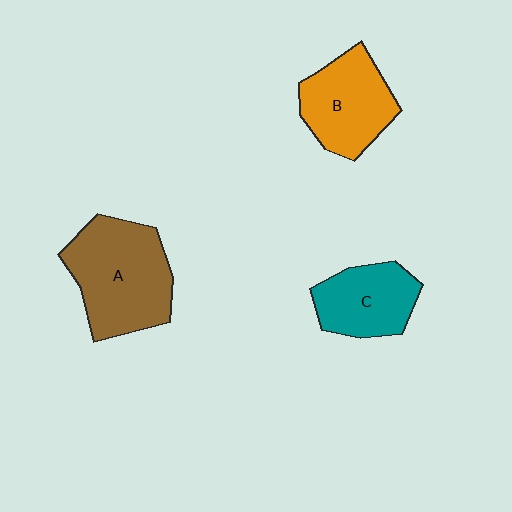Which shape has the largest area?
Shape A (brown).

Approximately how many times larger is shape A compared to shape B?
Approximately 1.3 times.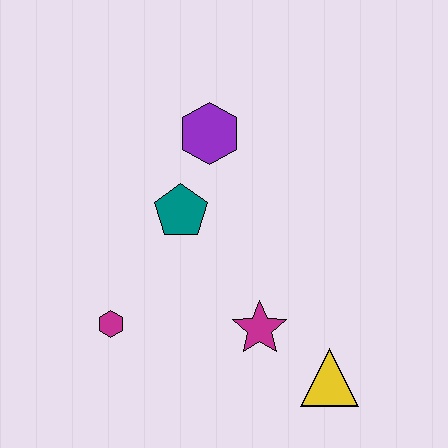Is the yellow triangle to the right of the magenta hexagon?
Yes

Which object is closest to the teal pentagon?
The purple hexagon is closest to the teal pentagon.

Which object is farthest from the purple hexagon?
The yellow triangle is farthest from the purple hexagon.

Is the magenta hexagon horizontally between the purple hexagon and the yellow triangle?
No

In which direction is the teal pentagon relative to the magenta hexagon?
The teal pentagon is above the magenta hexagon.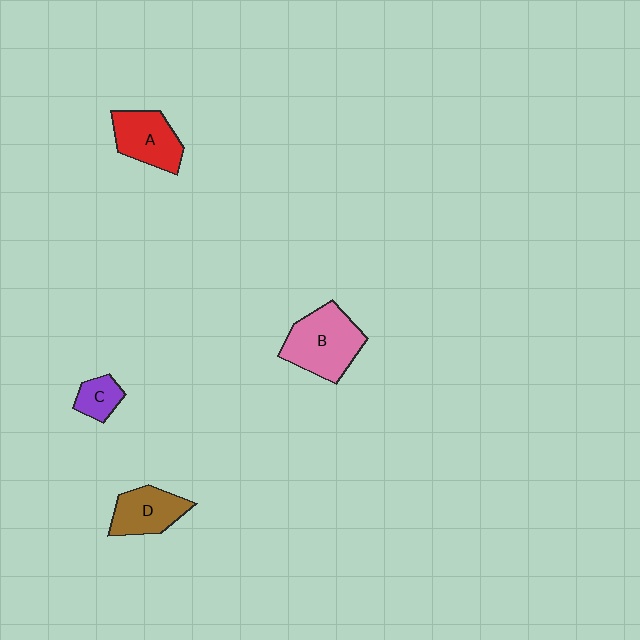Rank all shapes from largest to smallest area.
From largest to smallest: B (pink), A (red), D (brown), C (purple).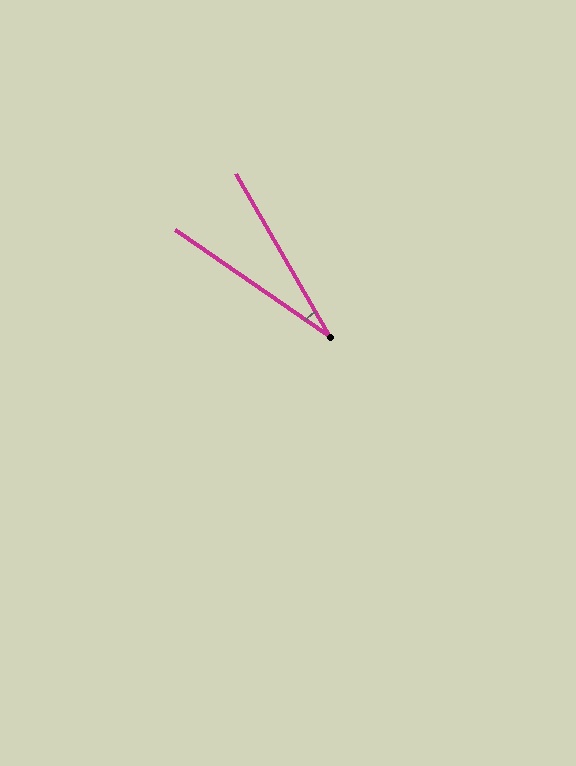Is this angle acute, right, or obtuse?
It is acute.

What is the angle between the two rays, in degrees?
Approximately 26 degrees.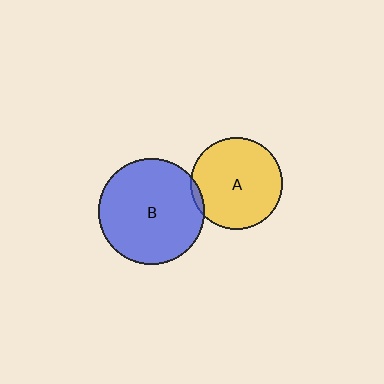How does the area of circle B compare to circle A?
Approximately 1.3 times.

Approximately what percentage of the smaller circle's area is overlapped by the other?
Approximately 5%.